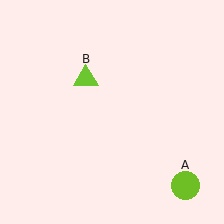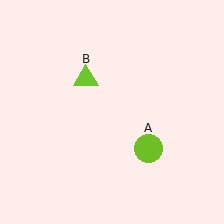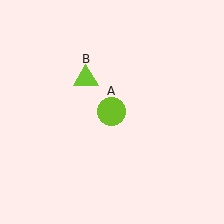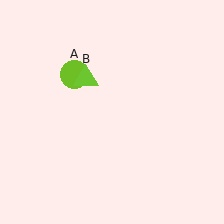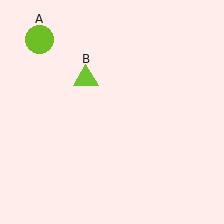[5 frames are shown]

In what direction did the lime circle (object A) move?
The lime circle (object A) moved up and to the left.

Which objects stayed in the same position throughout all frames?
Lime triangle (object B) remained stationary.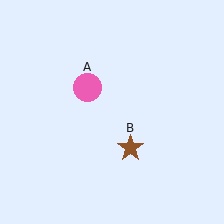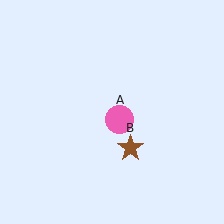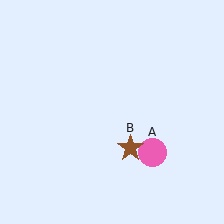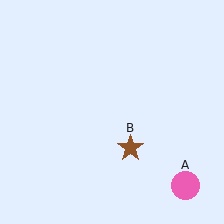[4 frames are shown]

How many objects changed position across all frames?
1 object changed position: pink circle (object A).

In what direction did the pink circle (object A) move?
The pink circle (object A) moved down and to the right.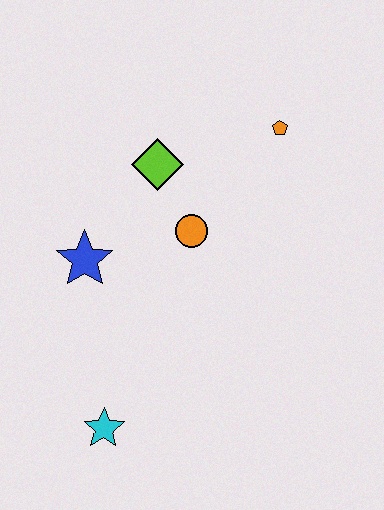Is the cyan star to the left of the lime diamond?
Yes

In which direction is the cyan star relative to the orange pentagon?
The cyan star is below the orange pentagon.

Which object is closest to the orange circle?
The lime diamond is closest to the orange circle.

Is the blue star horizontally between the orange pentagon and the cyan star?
No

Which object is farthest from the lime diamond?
The cyan star is farthest from the lime diamond.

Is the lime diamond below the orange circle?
No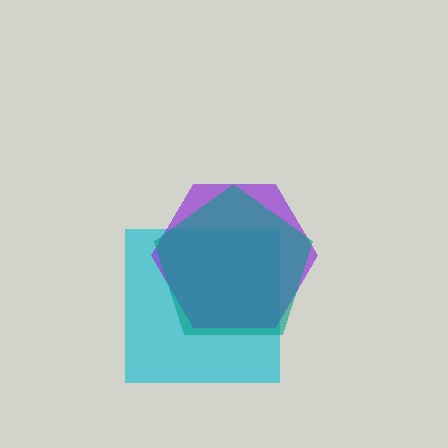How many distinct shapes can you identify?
There are 3 distinct shapes: a cyan square, a purple hexagon, a teal pentagon.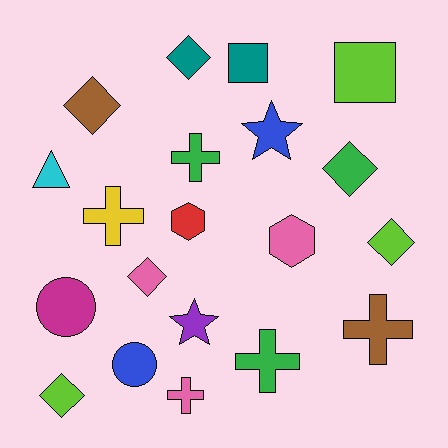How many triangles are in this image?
There is 1 triangle.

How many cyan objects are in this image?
There is 1 cyan object.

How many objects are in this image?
There are 20 objects.